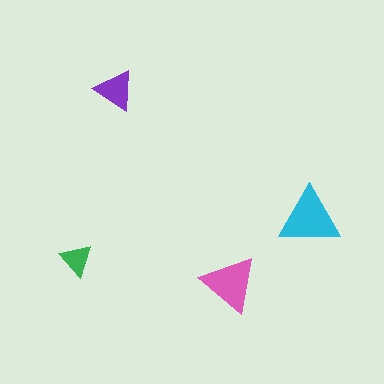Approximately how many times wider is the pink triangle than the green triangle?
About 1.5 times wider.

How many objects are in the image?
There are 4 objects in the image.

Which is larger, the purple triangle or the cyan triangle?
The cyan one.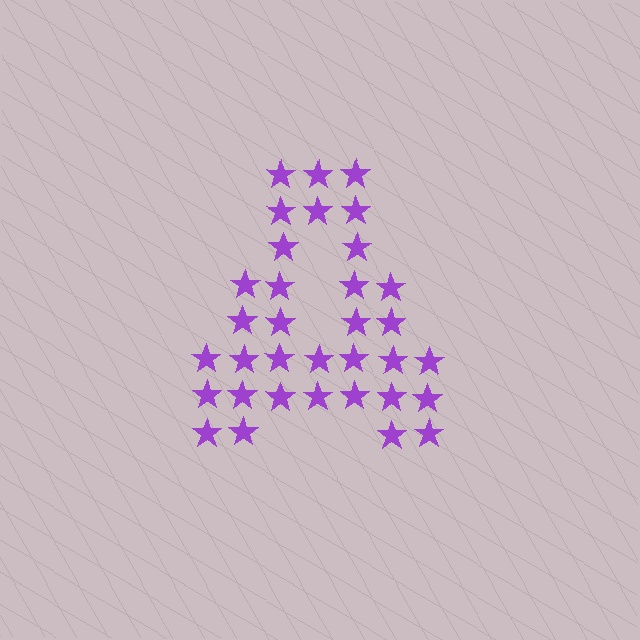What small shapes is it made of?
It is made of small stars.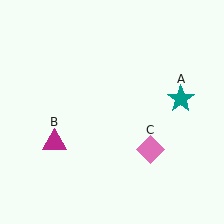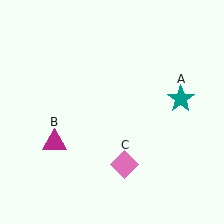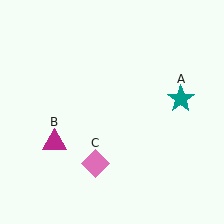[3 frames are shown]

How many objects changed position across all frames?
1 object changed position: pink diamond (object C).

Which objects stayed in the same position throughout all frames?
Teal star (object A) and magenta triangle (object B) remained stationary.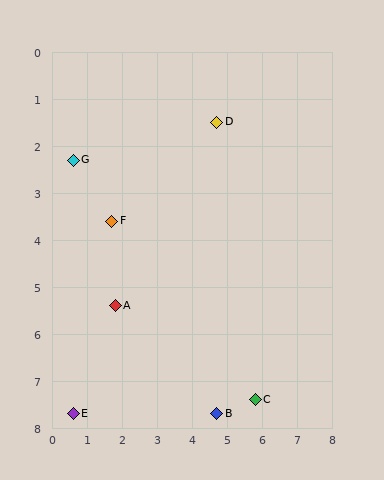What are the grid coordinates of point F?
Point F is at approximately (1.7, 3.6).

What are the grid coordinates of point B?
Point B is at approximately (4.7, 7.7).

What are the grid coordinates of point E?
Point E is at approximately (0.6, 7.7).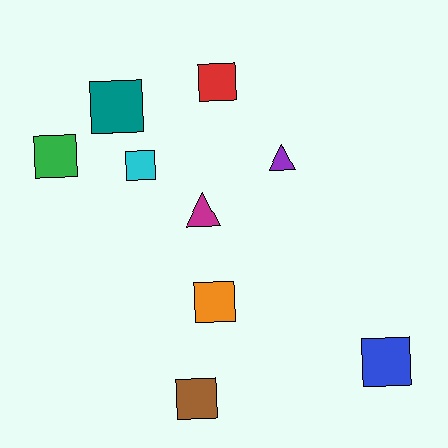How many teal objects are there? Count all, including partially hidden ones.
There is 1 teal object.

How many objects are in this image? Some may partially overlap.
There are 9 objects.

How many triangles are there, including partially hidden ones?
There are 2 triangles.